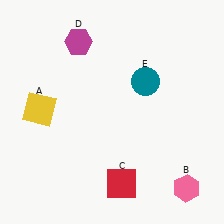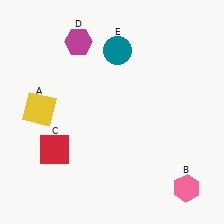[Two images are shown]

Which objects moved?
The objects that moved are: the red square (C), the teal circle (E).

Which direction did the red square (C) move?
The red square (C) moved left.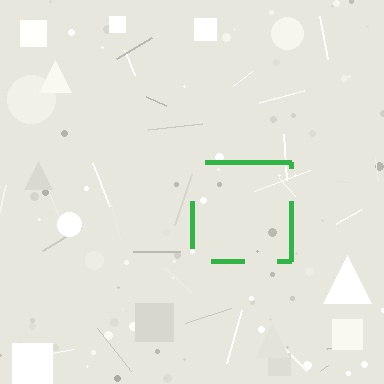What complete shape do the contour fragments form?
The contour fragments form a square.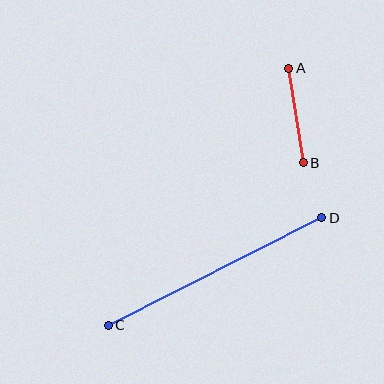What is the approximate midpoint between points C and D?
The midpoint is at approximately (215, 272) pixels.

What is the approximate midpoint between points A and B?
The midpoint is at approximately (296, 115) pixels.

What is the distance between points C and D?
The distance is approximately 239 pixels.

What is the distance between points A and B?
The distance is approximately 96 pixels.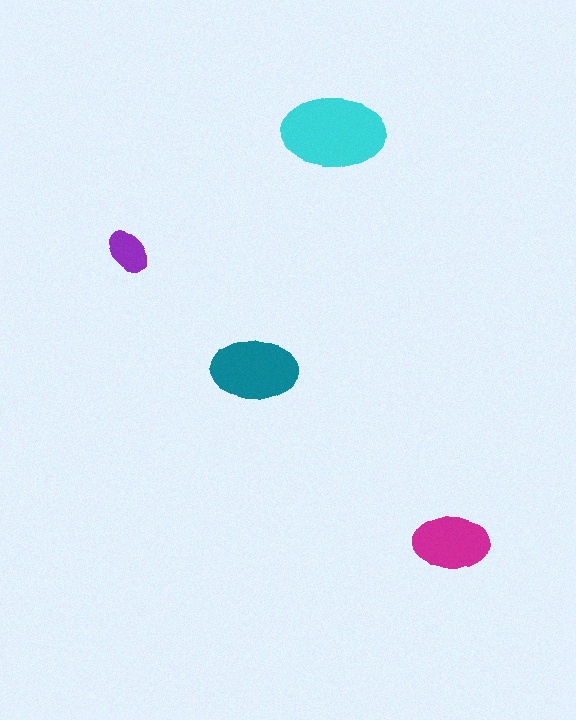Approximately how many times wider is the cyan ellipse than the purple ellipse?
About 2.5 times wider.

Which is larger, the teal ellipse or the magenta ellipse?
The teal one.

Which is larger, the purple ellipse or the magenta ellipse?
The magenta one.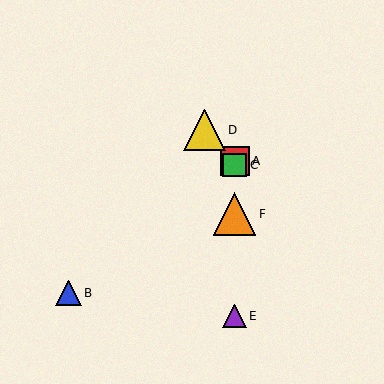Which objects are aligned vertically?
Objects A, C, E, F are aligned vertically.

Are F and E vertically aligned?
Yes, both are at x≈235.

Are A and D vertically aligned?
No, A is at x≈235 and D is at x≈204.